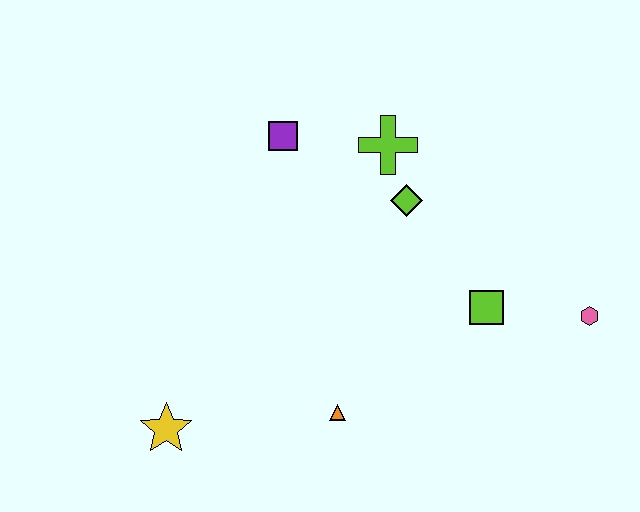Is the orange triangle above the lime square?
No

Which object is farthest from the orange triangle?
The purple square is farthest from the orange triangle.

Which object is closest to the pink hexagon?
The lime square is closest to the pink hexagon.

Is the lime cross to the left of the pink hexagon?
Yes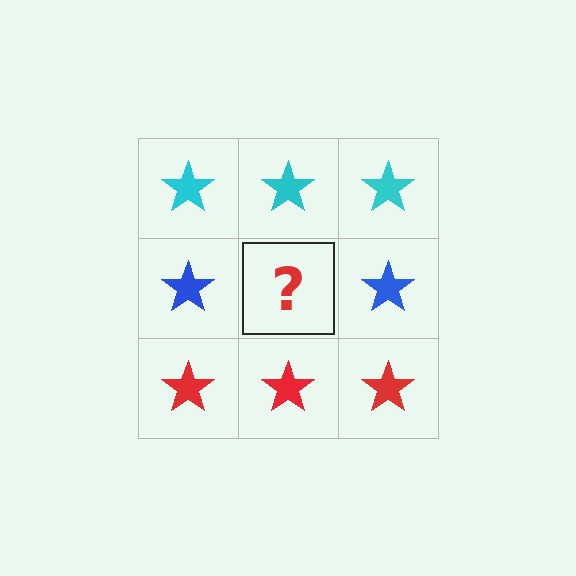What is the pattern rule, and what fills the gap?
The rule is that each row has a consistent color. The gap should be filled with a blue star.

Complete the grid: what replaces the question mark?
The question mark should be replaced with a blue star.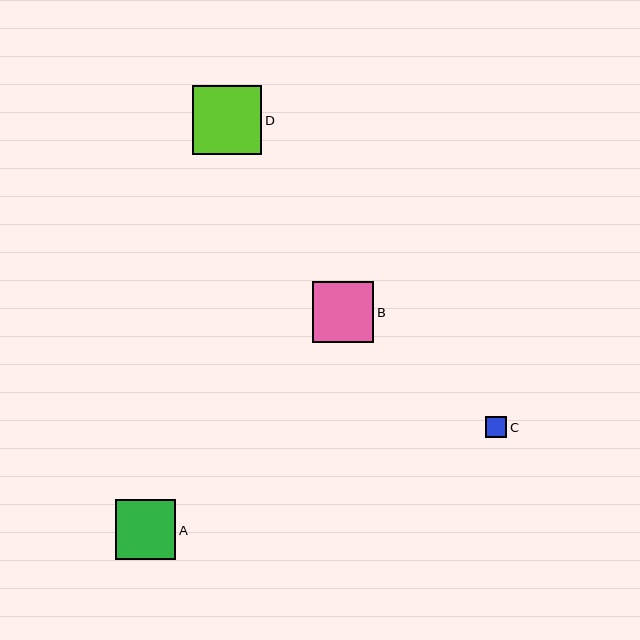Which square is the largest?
Square D is the largest with a size of approximately 69 pixels.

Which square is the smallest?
Square C is the smallest with a size of approximately 22 pixels.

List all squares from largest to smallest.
From largest to smallest: D, B, A, C.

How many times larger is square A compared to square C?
Square A is approximately 2.8 times the size of square C.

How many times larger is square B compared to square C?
Square B is approximately 2.8 times the size of square C.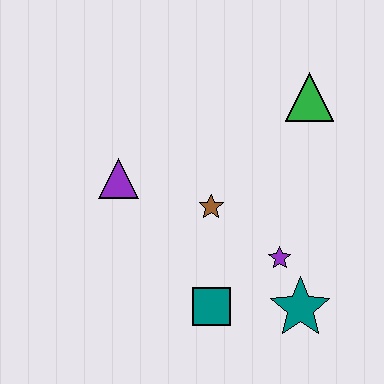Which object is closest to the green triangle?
The brown star is closest to the green triangle.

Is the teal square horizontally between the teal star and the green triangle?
No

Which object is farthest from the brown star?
The green triangle is farthest from the brown star.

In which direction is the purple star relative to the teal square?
The purple star is to the right of the teal square.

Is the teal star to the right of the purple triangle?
Yes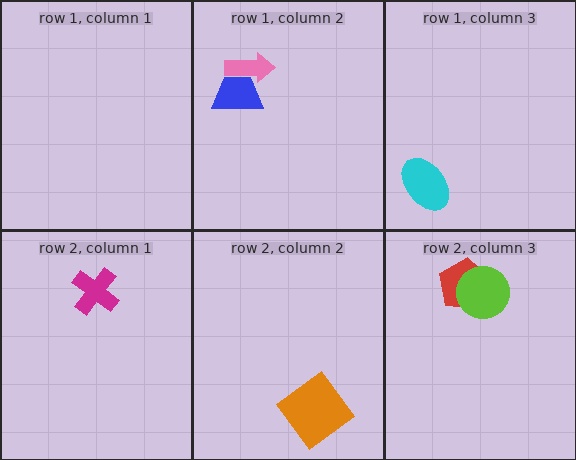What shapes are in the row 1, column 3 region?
The cyan ellipse.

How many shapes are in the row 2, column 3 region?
2.